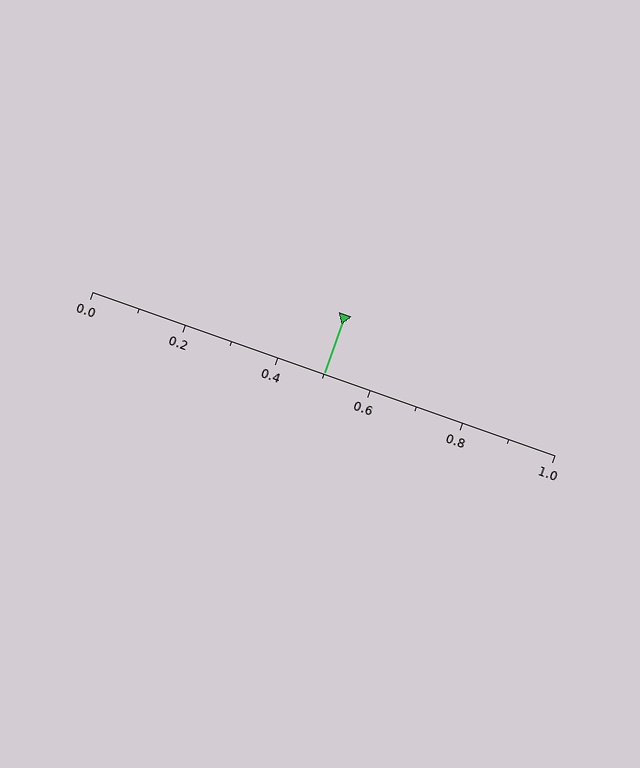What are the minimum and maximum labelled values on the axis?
The axis runs from 0.0 to 1.0.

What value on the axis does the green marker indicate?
The marker indicates approximately 0.5.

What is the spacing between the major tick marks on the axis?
The major ticks are spaced 0.2 apart.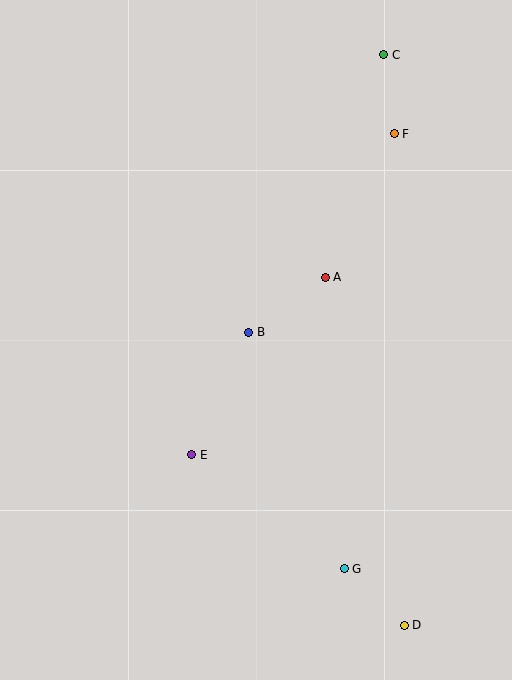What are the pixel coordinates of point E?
Point E is at (192, 455).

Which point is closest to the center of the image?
Point B at (249, 332) is closest to the center.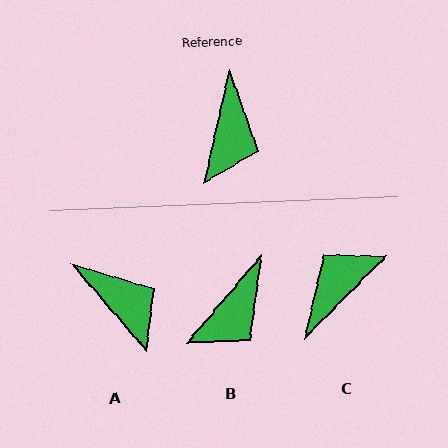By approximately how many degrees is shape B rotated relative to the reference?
Approximately 28 degrees clockwise.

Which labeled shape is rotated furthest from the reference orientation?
C, about 148 degrees away.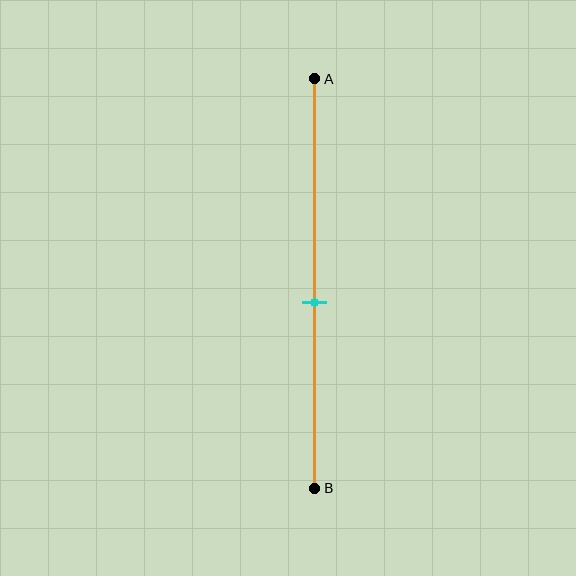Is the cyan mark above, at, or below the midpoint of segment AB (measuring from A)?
The cyan mark is below the midpoint of segment AB.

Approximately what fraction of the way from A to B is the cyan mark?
The cyan mark is approximately 55% of the way from A to B.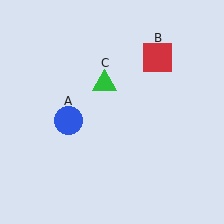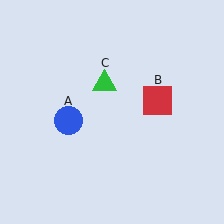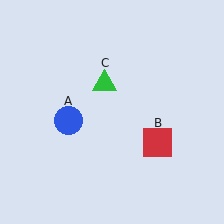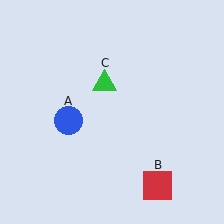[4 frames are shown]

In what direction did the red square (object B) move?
The red square (object B) moved down.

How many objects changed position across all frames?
1 object changed position: red square (object B).